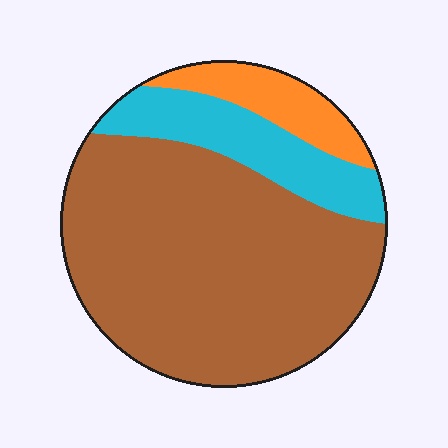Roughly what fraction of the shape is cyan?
Cyan covers 18% of the shape.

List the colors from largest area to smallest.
From largest to smallest: brown, cyan, orange.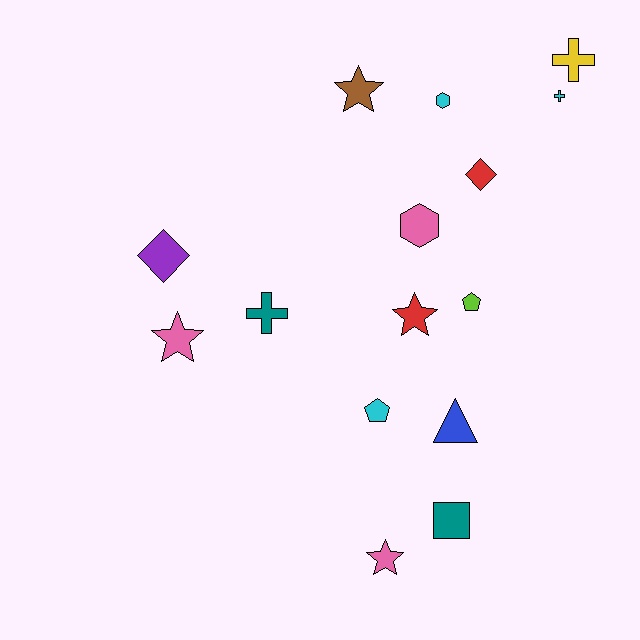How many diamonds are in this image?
There are 2 diamonds.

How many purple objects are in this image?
There is 1 purple object.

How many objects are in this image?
There are 15 objects.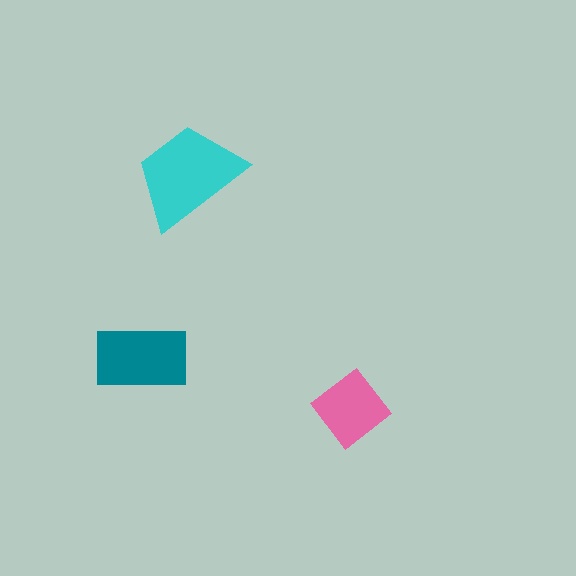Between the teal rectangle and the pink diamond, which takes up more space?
The teal rectangle.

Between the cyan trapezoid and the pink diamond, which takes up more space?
The cyan trapezoid.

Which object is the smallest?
The pink diamond.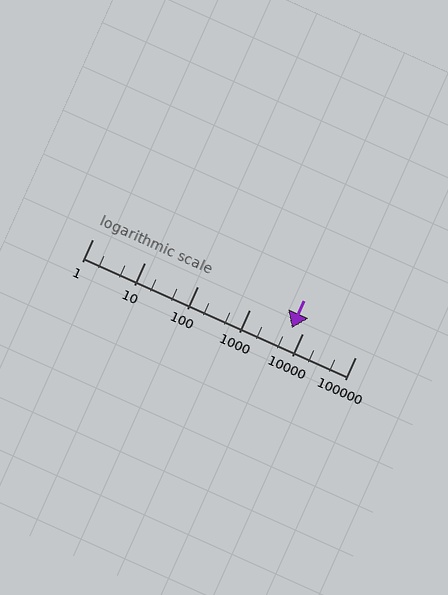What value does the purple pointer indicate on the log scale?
The pointer indicates approximately 6200.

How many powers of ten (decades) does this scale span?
The scale spans 5 decades, from 1 to 100000.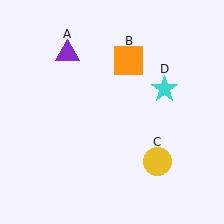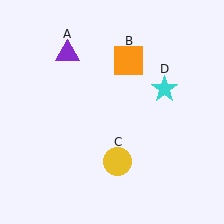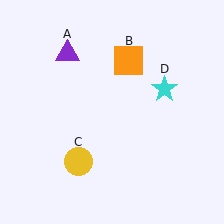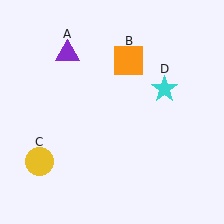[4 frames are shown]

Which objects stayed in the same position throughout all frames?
Purple triangle (object A) and orange square (object B) and cyan star (object D) remained stationary.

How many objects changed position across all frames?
1 object changed position: yellow circle (object C).